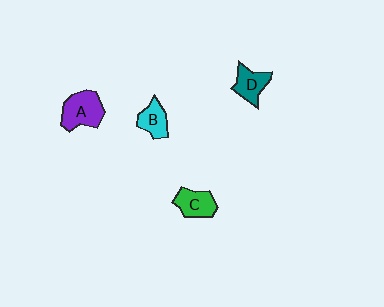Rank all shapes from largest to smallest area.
From largest to smallest: A (purple), C (green), D (teal), B (cyan).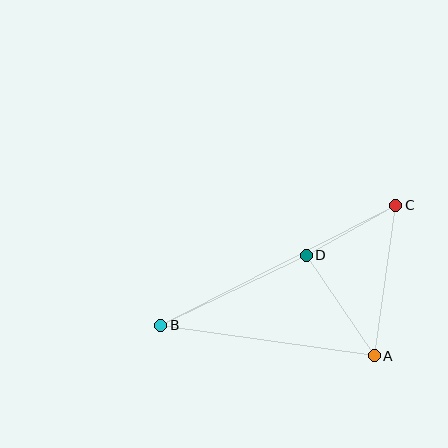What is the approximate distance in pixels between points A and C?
The distance between A and C is approximately 152 pixels.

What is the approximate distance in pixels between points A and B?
The distance between A and B is approximately 216 pixels.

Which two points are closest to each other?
Points C and D are closest to each other.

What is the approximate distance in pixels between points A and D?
The distance between A and D is approximately 122 pixels.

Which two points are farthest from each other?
Points B and C are farthest from each other.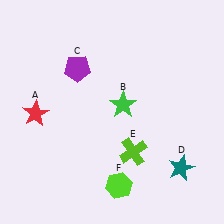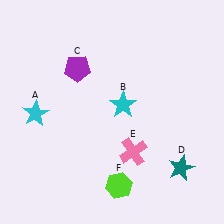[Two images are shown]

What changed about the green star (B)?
In Image 1, B is green. In Image 2, it changed to cyan.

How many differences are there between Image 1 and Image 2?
There are 3 differences between the two images.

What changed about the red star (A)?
In Image 1, A is red. In Image 2, it changed to cyan.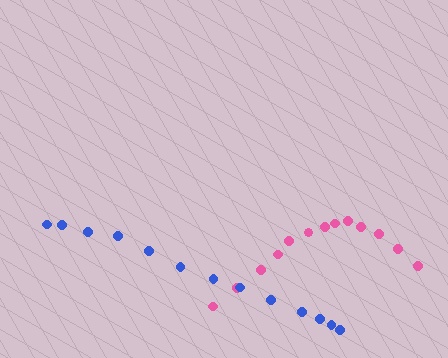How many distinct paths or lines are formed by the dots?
There are 2 distinct paths.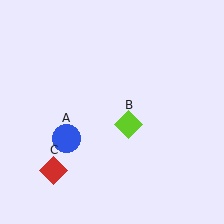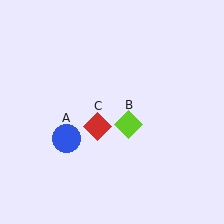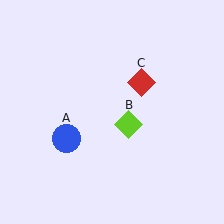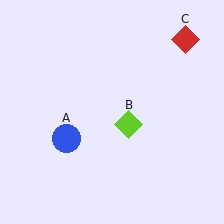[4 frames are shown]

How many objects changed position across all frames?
1 object changed position: red diamond (object C).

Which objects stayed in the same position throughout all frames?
Blue circle (object A) and lime diamond (object B) remained stationary.